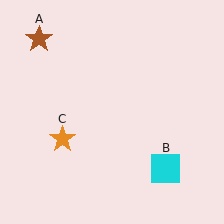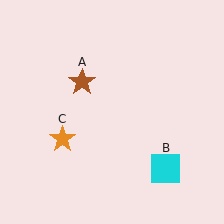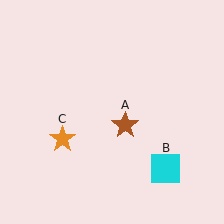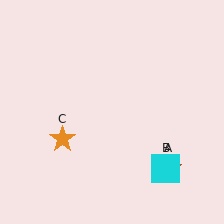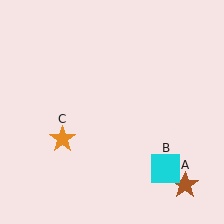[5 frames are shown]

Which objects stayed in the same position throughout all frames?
Cyan square (object B) and orange star (object C) remained stationary.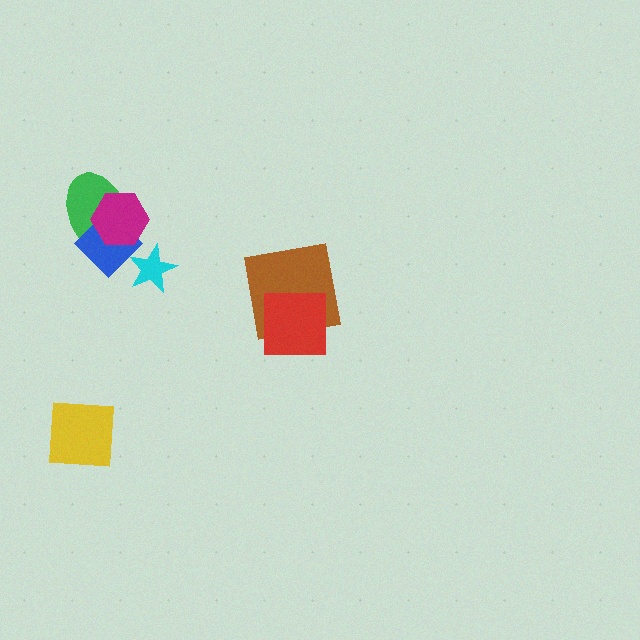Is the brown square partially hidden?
Yes, it is partially covered by another shape.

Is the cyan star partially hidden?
Yes, it is partially covered by another shape.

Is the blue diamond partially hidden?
Yes, it is partially covered by another shape.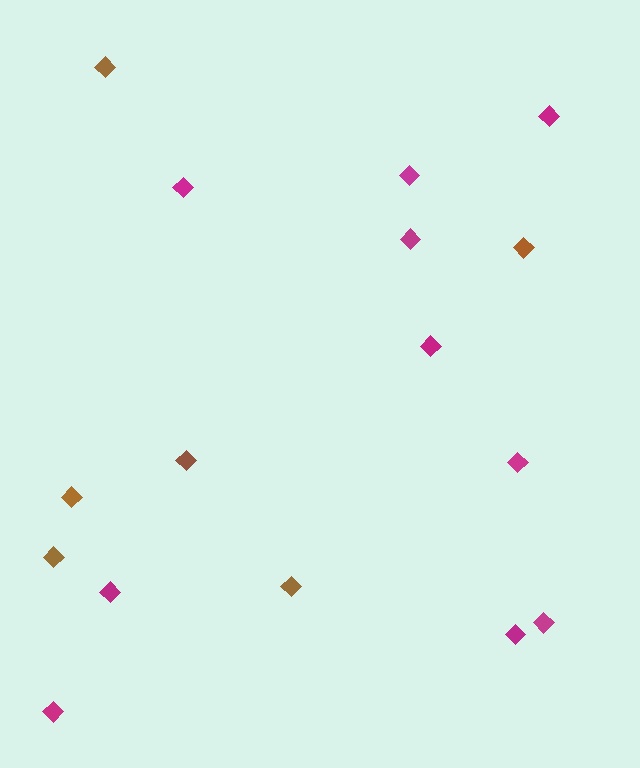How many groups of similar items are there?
There are 2 groups: one group of magenta diamonds (10) and one group of brown diamonds (6).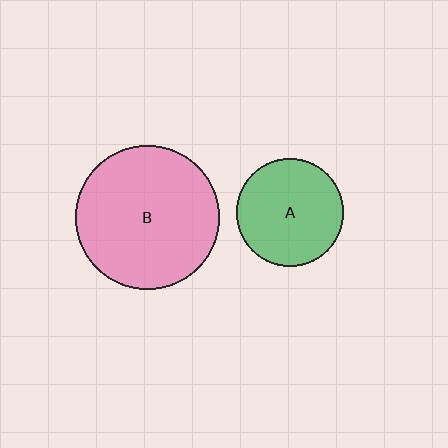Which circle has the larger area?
Circle B (pink).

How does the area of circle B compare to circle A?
Approximately 1.8 times.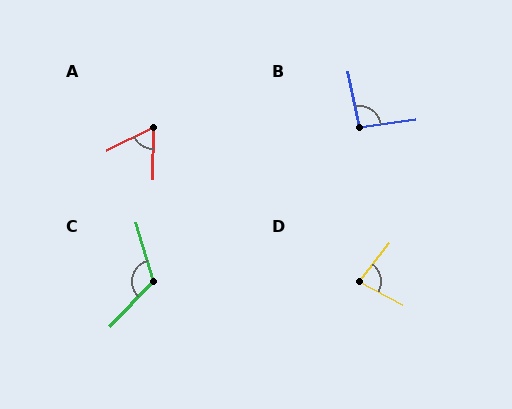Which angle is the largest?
C, at approximately 120 degrees.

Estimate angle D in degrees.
Approximately 79 degrees.